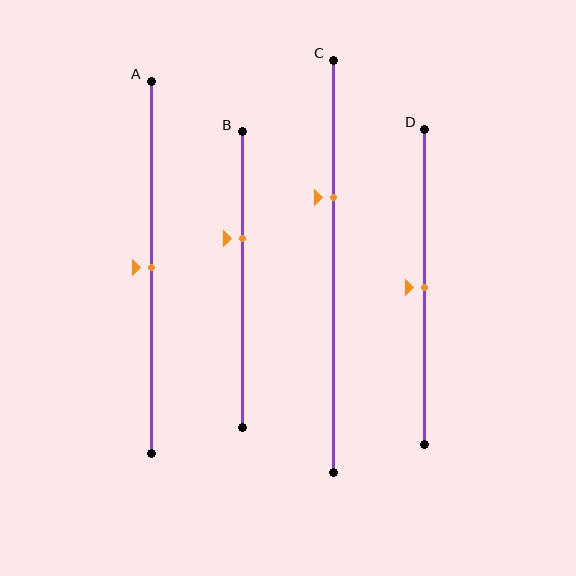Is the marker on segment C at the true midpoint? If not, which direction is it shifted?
No, the marker on segment C is shifted upward by about 17% of the segment length.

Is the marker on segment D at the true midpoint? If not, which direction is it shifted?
Yes, the marker on segment D is at the true midpoint.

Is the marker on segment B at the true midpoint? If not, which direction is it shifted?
No, the marker on segment B is shifted upward by about 14% of the segment length.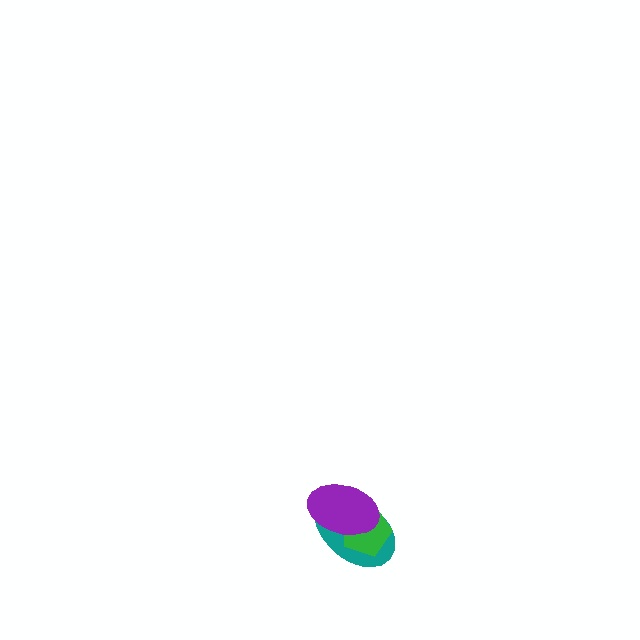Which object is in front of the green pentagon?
The purple ellipse is in front of the green pentagon.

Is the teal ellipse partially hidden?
Yes, it is partially covered by another shape.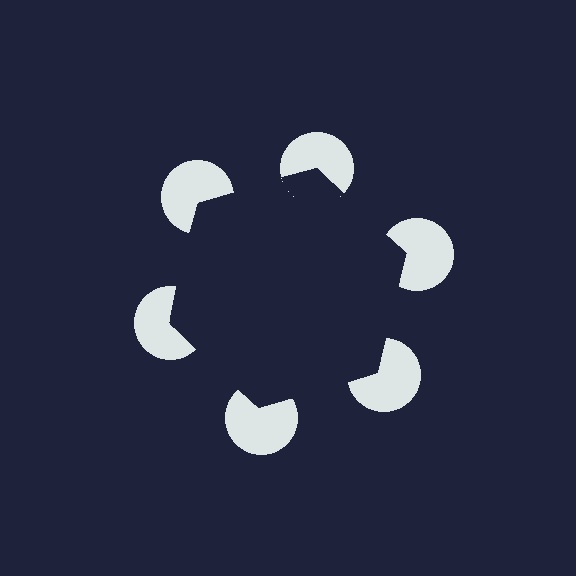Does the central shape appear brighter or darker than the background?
It typically appears slightly darker than the background, even though no actual brightness change is drawn.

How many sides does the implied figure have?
6 sides.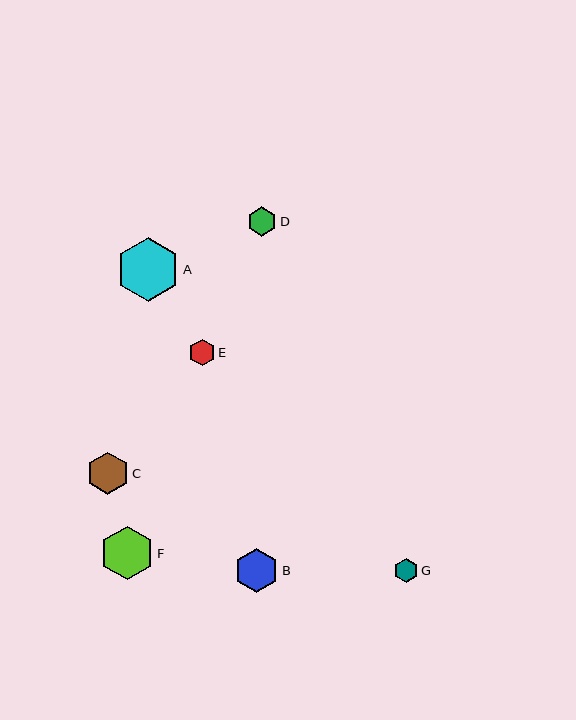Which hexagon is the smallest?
Hexagon G is the smallest with a size of approximately 24 pixels.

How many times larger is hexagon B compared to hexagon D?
Hexagon B is approximately 1.5 times the size of hexagon D.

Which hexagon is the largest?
Hexagon A is the largest with a size of approximately 64 pixels.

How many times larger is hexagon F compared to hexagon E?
Hexagon F is approximately 2.0 times the size of hexagon E.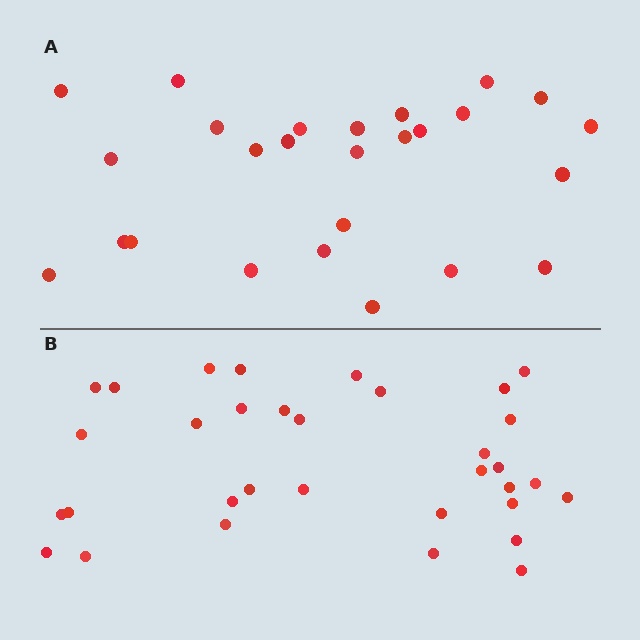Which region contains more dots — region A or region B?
Region B (the bottom region) has more dots.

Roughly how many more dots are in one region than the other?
Region B has roughly 8 or so more dots than region A.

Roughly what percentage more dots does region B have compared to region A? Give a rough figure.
About 25% more.